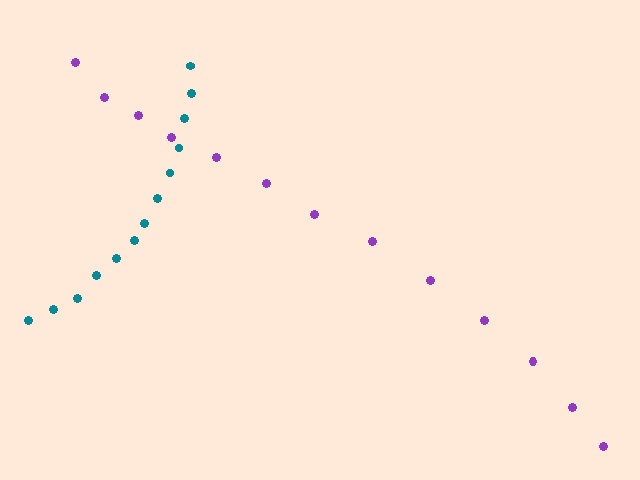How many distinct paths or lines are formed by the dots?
There are 2 distinct paths.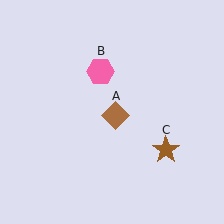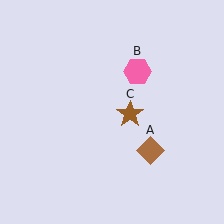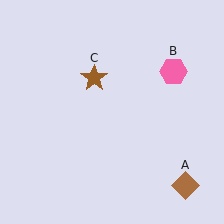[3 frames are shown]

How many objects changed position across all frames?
3 objects changed position: brown diamond (object A), pink hexagon (object B), brown star (object C).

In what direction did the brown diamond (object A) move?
The brown diamond (object A) moved down and to the right.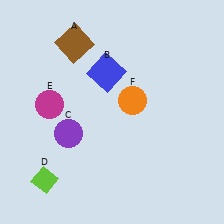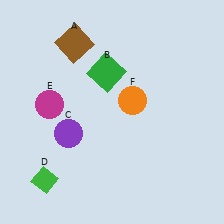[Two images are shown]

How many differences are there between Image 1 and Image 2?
There are 2 differences between the two images.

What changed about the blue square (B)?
In Image 1, B is blue. In Image 2, it changed to green.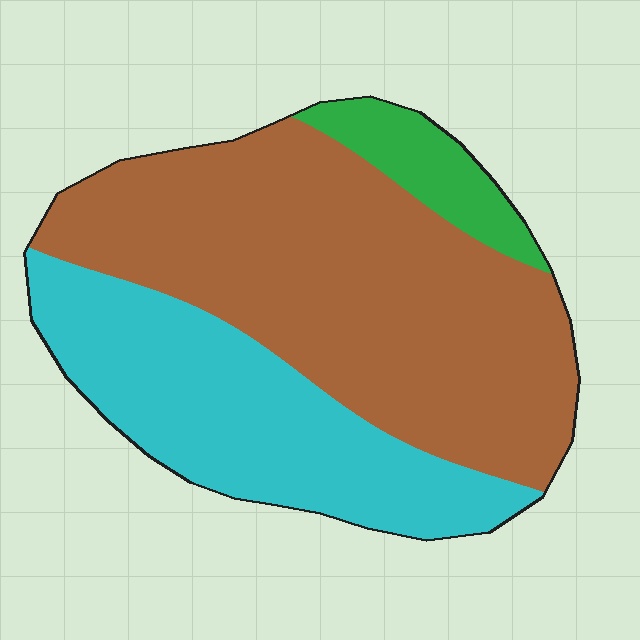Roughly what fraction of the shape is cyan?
Cyan covers 34% of the shape.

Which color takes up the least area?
Green, at roughly 10%.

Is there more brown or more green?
Brown.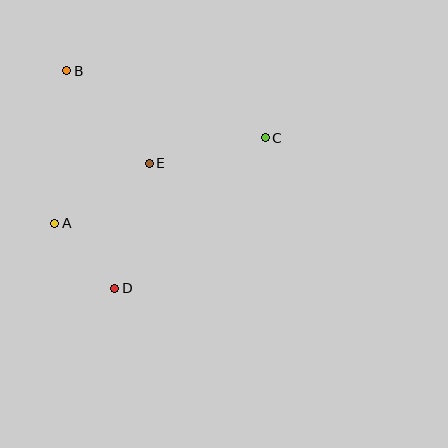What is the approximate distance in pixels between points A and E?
The distance between A and E is approximately 112 pixels.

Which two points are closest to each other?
Points A and D are closest to each other.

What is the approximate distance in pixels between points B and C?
The distance between B and C is approximately 210 pixels.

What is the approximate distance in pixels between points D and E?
The distance between D and E is approximately 129 pixels.